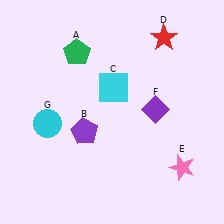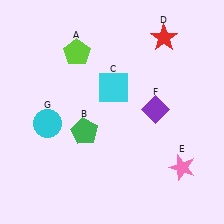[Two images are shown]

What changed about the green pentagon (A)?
In Image 1, A is green. In Image 2, it changed to lime.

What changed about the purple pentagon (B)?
In Image 1, B is purple. In Image 2, it changed to green.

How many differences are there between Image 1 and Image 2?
There are 2 differences between the two images.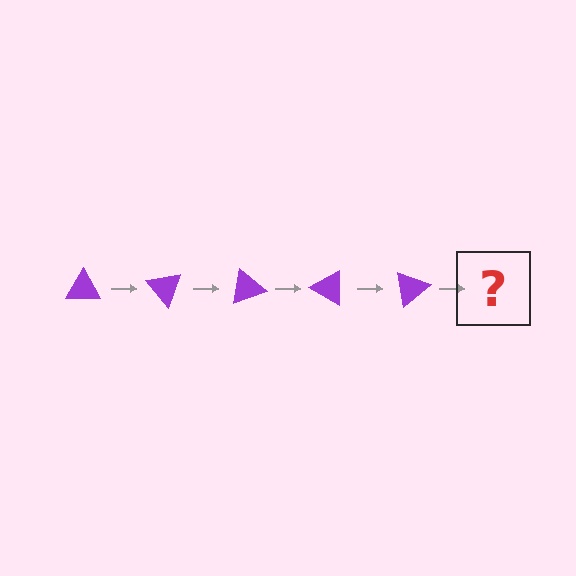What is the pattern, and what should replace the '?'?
The pattern is that the triangle rotates 50 degrees each step. The '?' should be a purple triangle rotated 250 degrees.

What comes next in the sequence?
The next element should be a purple triangle rotated 250 degrees.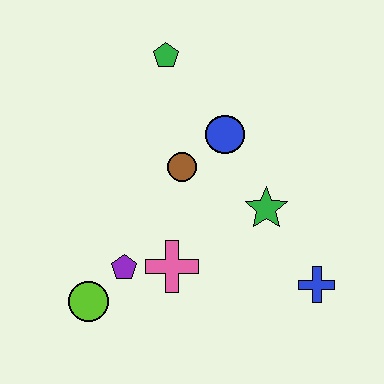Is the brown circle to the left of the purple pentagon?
No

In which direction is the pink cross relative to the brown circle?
The pink cross is below the brown circle.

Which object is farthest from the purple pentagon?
The green pentagon is farthest from the purple pentagon.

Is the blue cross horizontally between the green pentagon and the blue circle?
No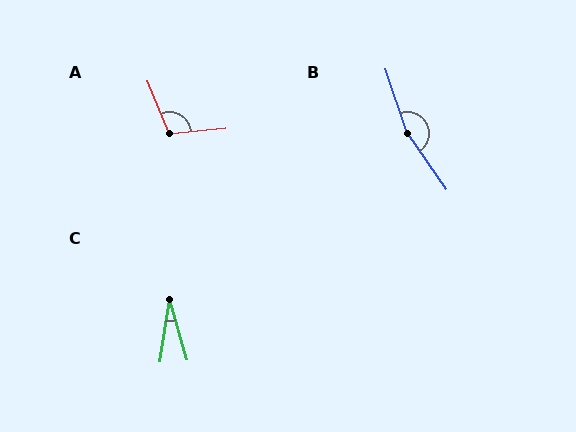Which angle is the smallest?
C, at approximately 25 degrees.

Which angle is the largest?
B, at approximately 164 degrees.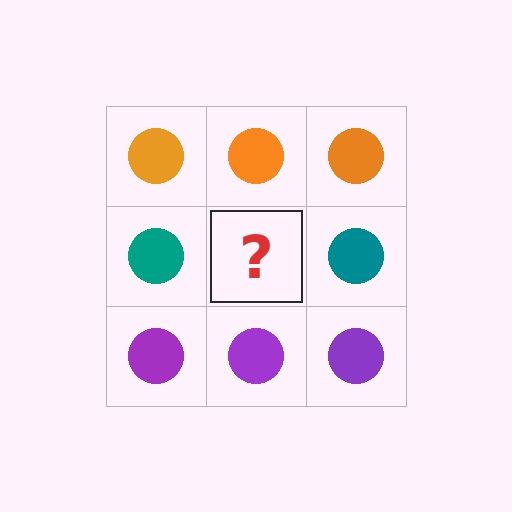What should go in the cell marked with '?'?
The missing cell should contain a teal circle.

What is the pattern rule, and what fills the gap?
The rule is that each row has a consistent color. The gap should be filled with a teal circle.